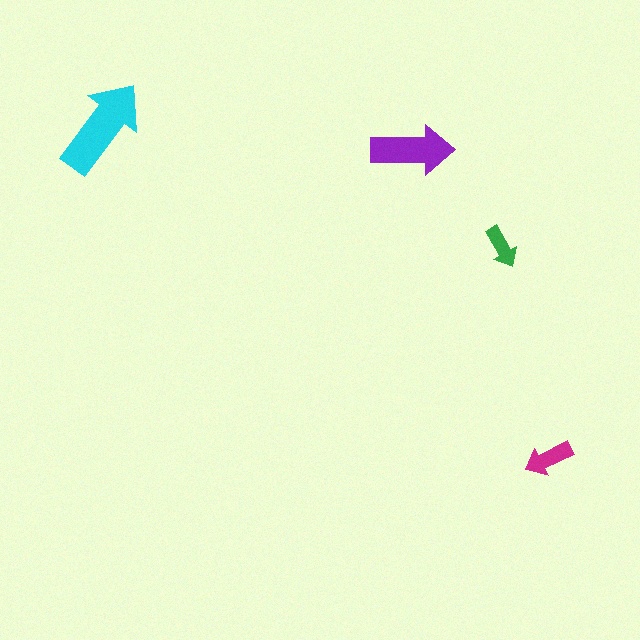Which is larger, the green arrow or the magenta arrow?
The magenta one.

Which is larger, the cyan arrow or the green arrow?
The cyan one.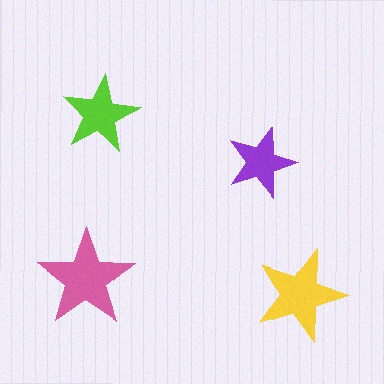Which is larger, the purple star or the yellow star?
The yellow one.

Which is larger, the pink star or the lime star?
The pink one.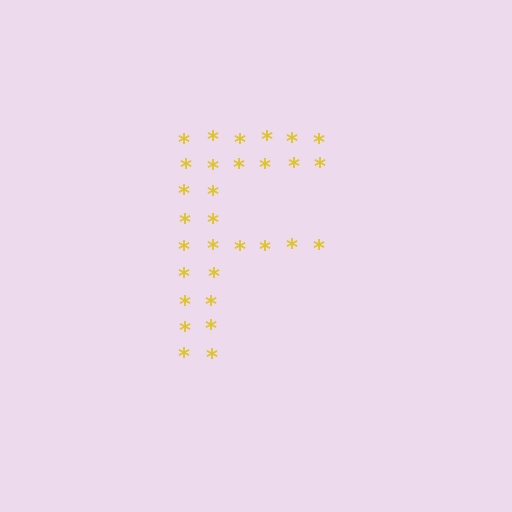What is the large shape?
The large shape is the letter F.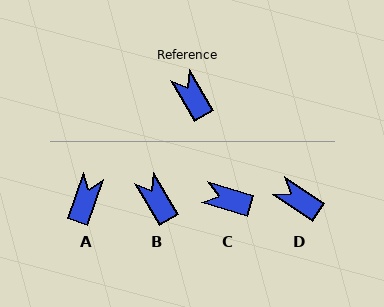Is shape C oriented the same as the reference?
No, it is off by about 43 degrees.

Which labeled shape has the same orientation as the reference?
B.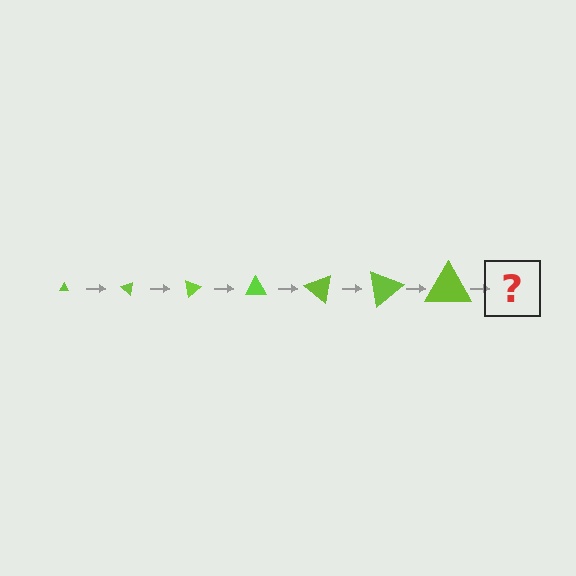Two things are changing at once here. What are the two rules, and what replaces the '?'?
The two rules are that the triangle grows larger each step and it rotates 40 degrees each step. The '?' should be a triangle, larger than the previous one and rotated 280 degrees from the start.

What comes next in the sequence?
The next element should be a triangle, larger than the previous one and rotated 280 degrees from the start.